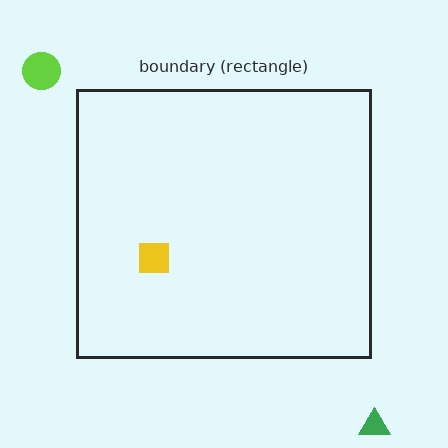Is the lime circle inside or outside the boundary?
Outside.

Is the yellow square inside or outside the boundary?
Inside.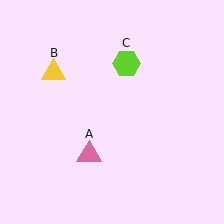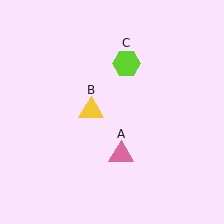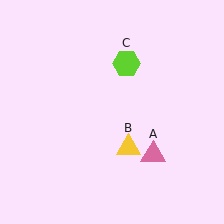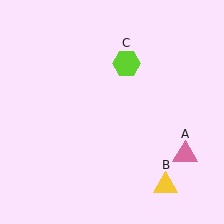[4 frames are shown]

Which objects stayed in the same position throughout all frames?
Lime hexagon (object C) remained stationary.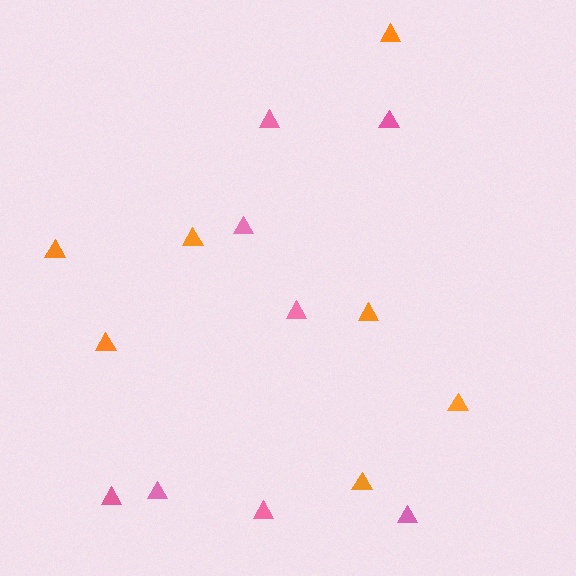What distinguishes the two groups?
There are 2 groups: one group of orange triangles (7) and one group of pink triangles (8).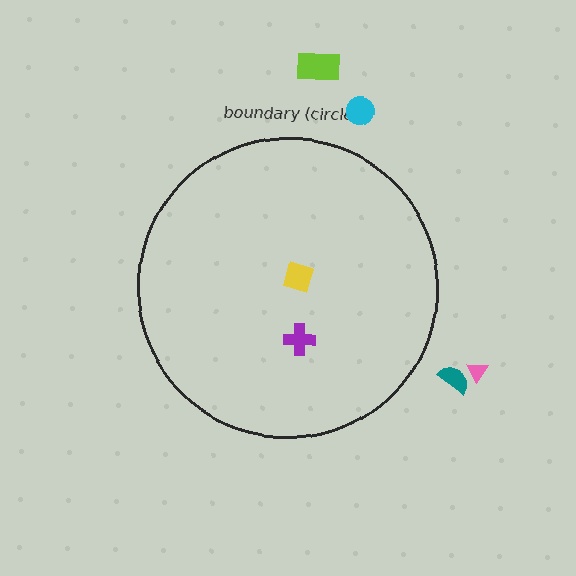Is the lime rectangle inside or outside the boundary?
Outside.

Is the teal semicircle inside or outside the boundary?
Outside.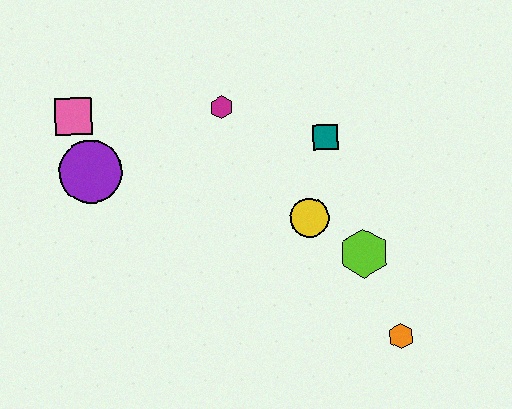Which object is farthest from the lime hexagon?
The pink square is farthest from the lime hexagon.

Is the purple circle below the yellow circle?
No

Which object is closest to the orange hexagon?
The lime hexagon is closest to the orange hexagon.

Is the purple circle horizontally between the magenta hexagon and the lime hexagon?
No